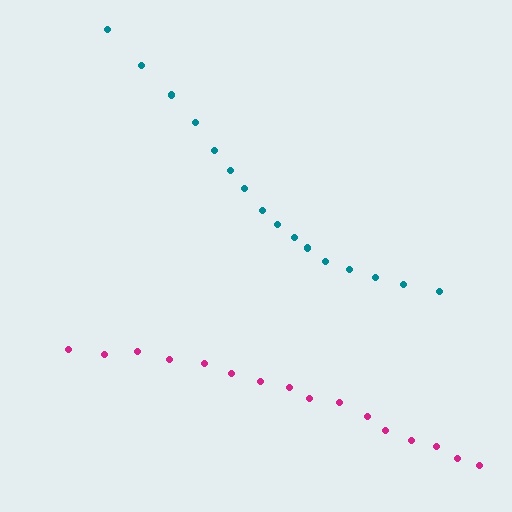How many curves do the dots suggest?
There are 2 distinct paths.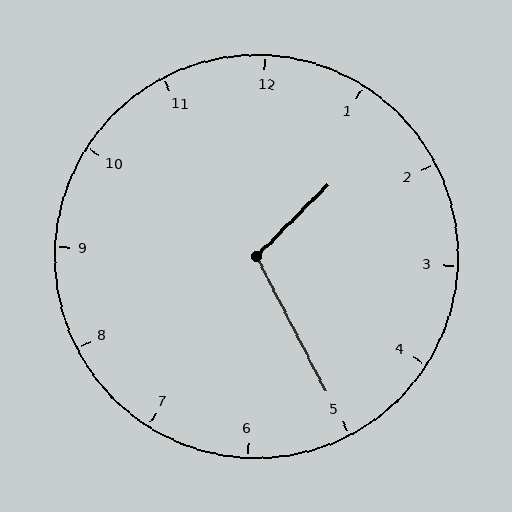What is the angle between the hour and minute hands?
Approximately 108 degrees.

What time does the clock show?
1:25.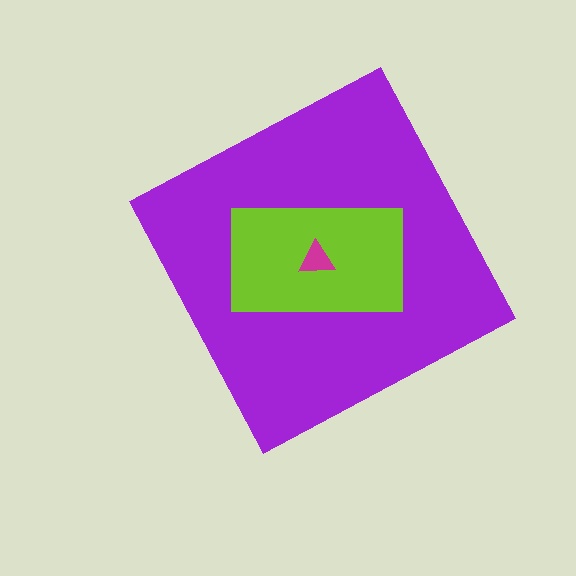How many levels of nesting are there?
3.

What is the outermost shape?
The purple diamond.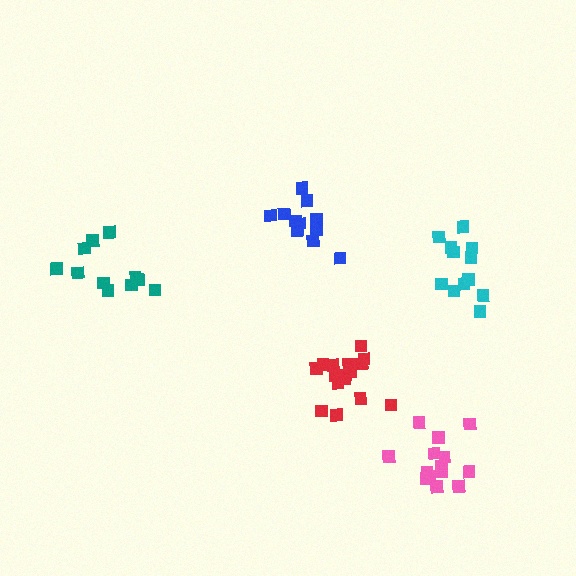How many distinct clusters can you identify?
There are 5 distinct clusters.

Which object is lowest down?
The pink cluster is bottommost.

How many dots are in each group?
Group 1: 14 dots, Group 2: 12 dots, Group 3: 11 dots, Group 4: 11 dots, Group 5: 16 dots (64 total).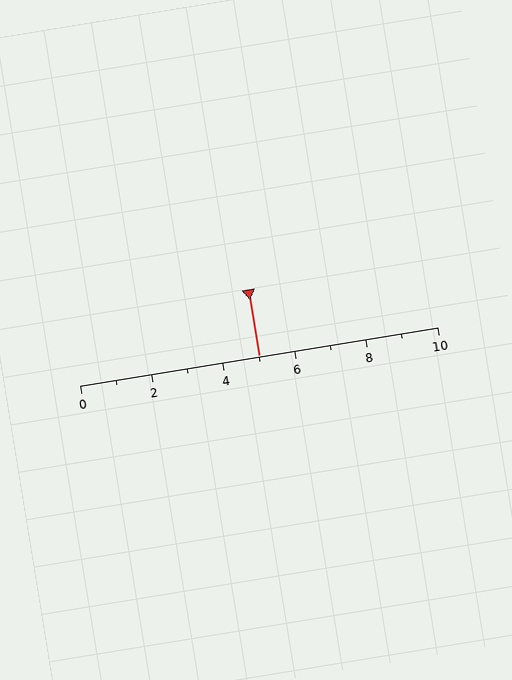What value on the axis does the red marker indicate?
The marker indicates approximately 5.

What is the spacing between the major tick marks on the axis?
The major ticks are spaced 2 apart.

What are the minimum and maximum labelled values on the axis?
The axis runs from 0 to 10.